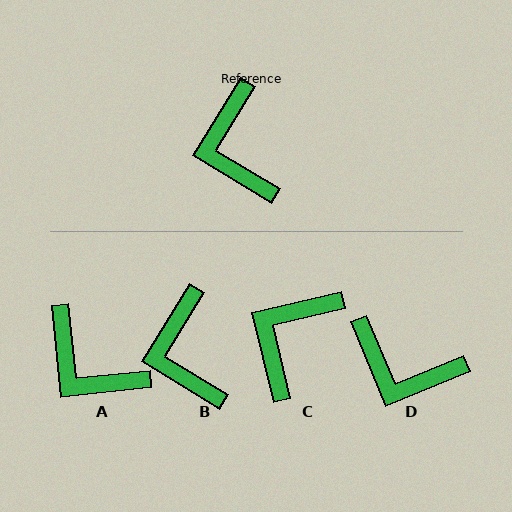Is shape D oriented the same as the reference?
No, it is off by about 54 degrees.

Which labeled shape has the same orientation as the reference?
B.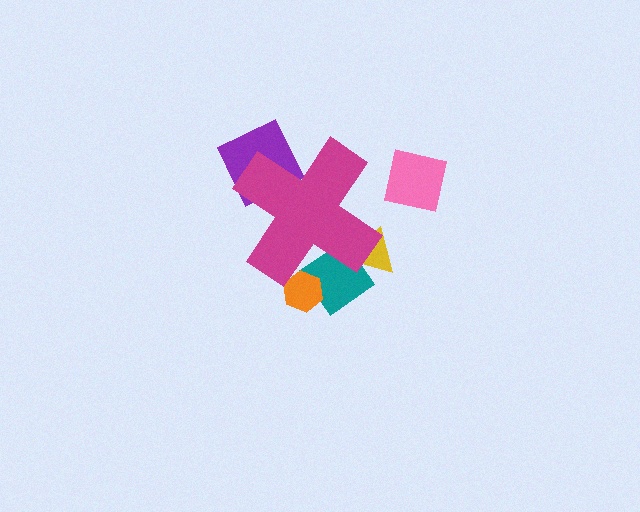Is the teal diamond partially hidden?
Yes, the teal diamond is partially hidden behind the magenta cross.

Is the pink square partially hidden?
No, the pink square is fully visible.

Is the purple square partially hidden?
Yes, the purple square is partially hidden behind the magenta cross.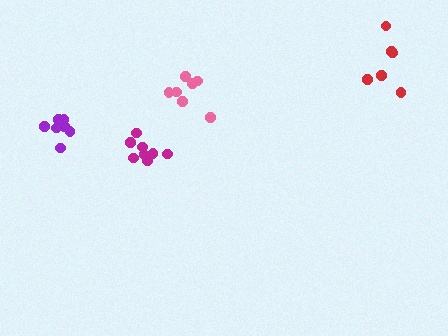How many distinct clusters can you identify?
There are 4 distinct clusters.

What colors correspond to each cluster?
The clusters are colored: purple, magenta, pink, red.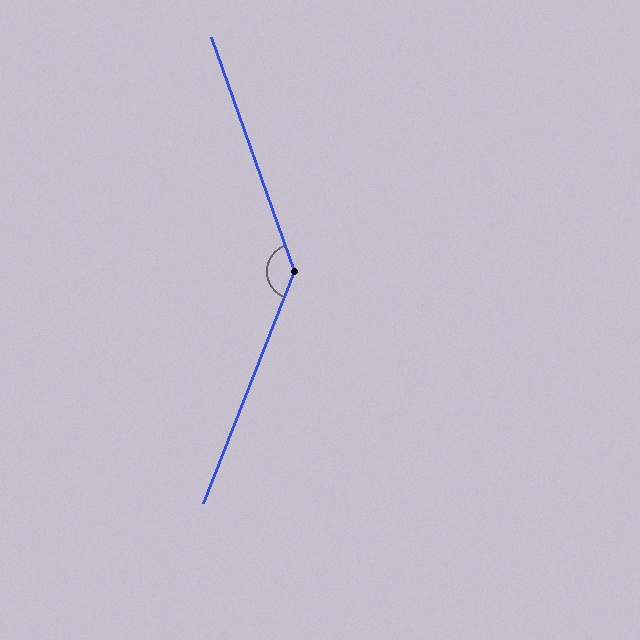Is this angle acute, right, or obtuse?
It is obtuse.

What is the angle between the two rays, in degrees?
Approximately 139 degrees.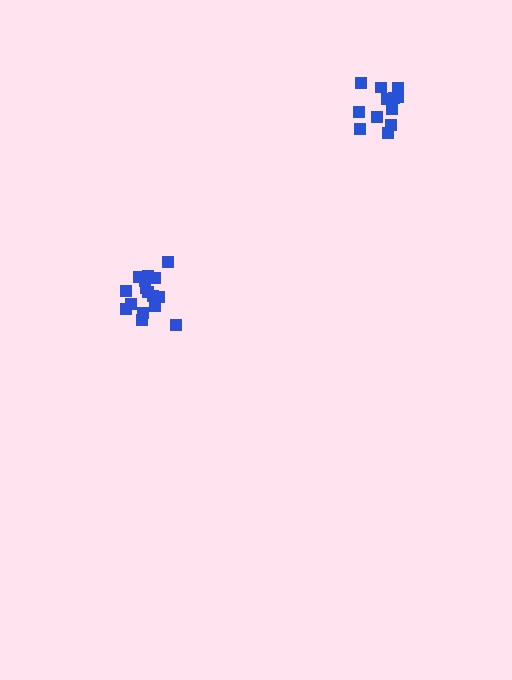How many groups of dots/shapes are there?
There are 2 groups.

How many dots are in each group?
Group 1: 16 dots, Group 2: 12 dots (28 total).